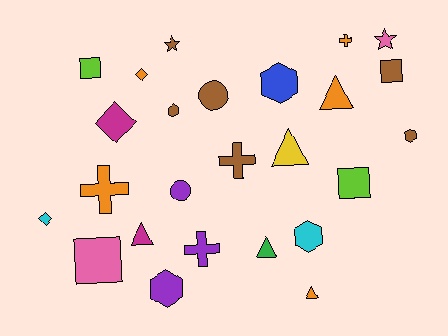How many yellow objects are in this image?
There is 1 yellow object.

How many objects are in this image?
There are 25 objects.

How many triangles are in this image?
There are 5 triangles.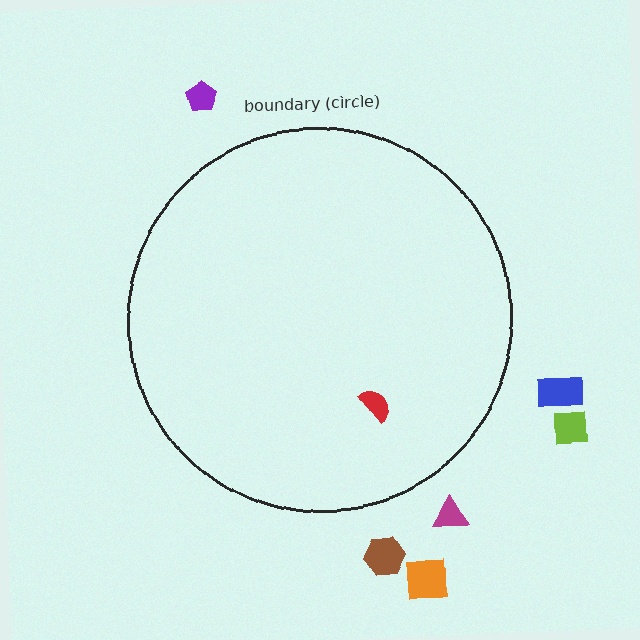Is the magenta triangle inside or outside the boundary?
Outside.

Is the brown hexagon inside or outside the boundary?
Outside.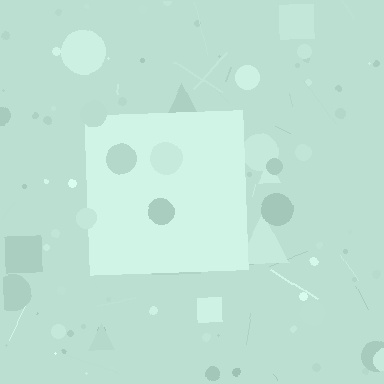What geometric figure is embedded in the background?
A square is embedded in the background.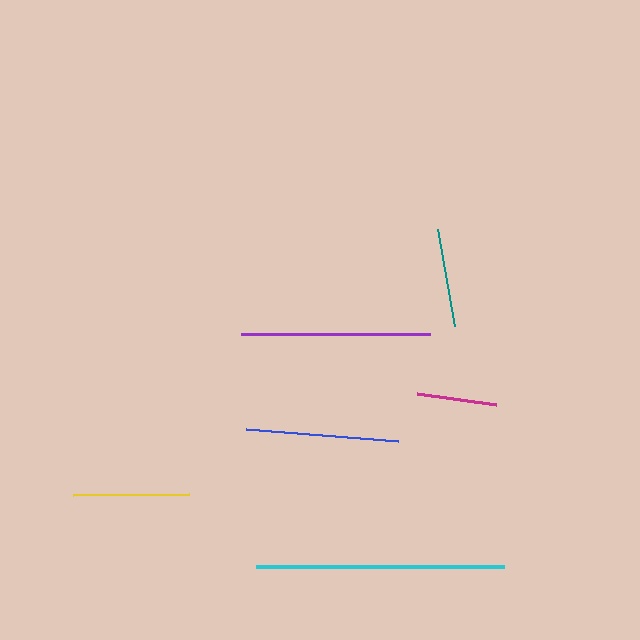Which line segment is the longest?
The cyan line is the longest at approximately 249 pixels.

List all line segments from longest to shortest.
From longest to shortest: cyan, purple, blue, yellow, teal, magenta.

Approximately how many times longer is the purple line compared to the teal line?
The purple line is approximately 1.9 times the length of the teal line.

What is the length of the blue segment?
The blue segment is approximately 152 pixels long.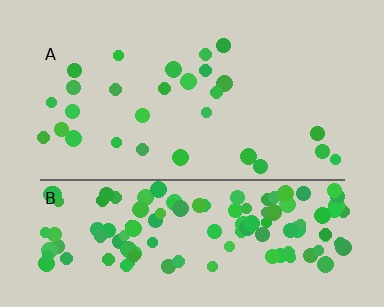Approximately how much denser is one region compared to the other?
Approximately 4.8× — region B over region A.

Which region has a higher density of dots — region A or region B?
B (the bottom).